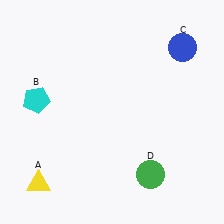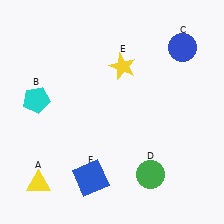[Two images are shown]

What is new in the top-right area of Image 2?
A yellow star (E) was added in the top-right area of Image 2.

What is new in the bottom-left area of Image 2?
A blue square (F) was added in the bottom-left area of Image 2.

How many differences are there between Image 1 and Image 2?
There are 2 differences between the two images.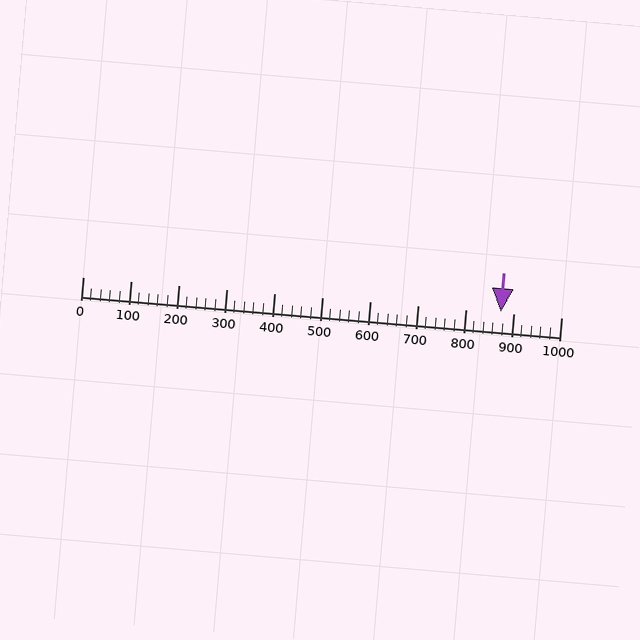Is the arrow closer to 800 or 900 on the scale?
The arrow is closer to 900.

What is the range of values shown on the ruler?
The ruler shows values from 0 to 1000.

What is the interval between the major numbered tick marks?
The major tick marks are spaced 100 units apart.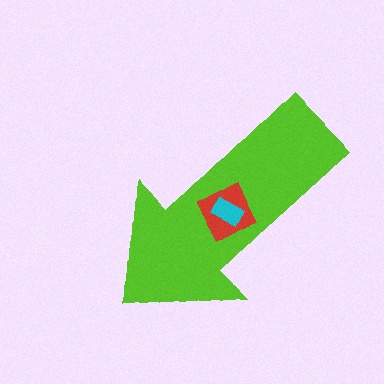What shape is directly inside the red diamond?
The cyan rectangle.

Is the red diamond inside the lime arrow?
Yes.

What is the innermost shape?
The cyan rectangle.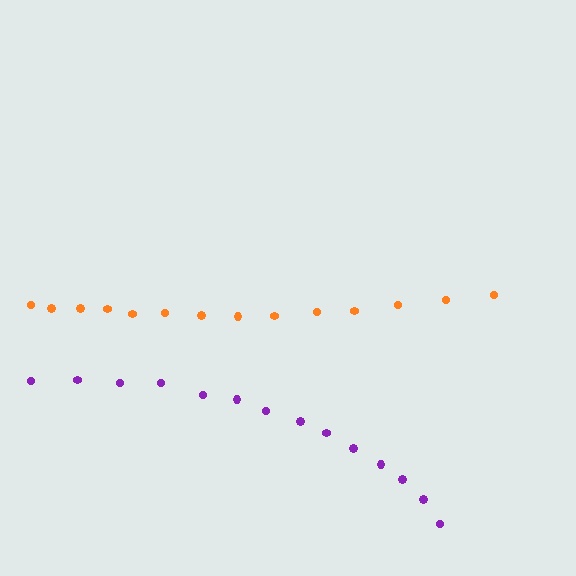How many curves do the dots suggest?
There are 2 distinct paths.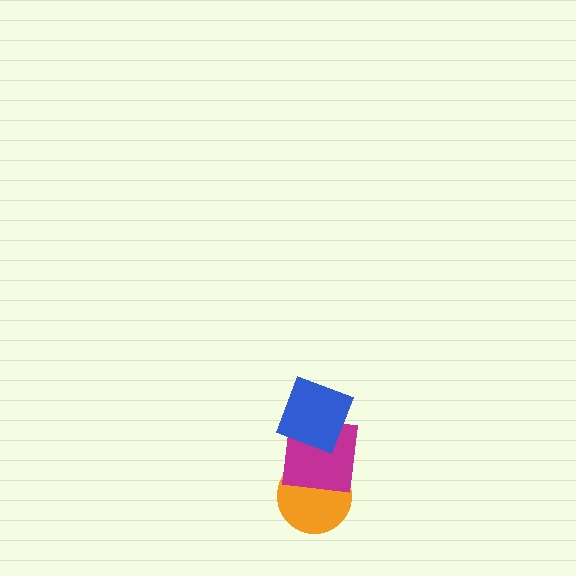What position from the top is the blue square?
The blue square is 1st from the top.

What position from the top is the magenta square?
The magenta square is 2nd from the top.